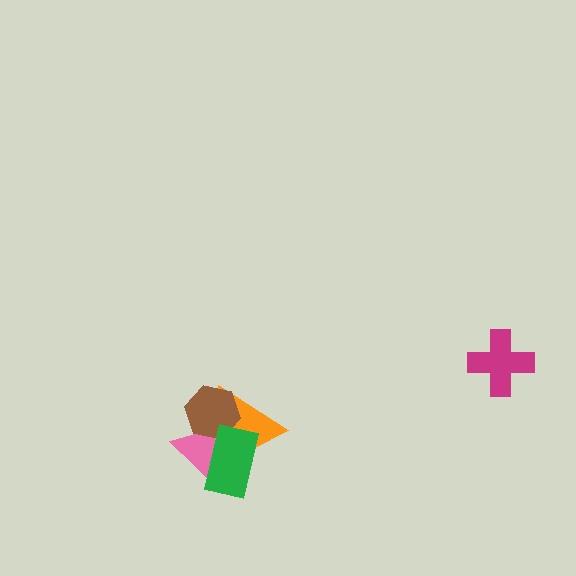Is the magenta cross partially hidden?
No, no other shape covers it.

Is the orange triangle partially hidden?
Yes, it is partially covered by another shape.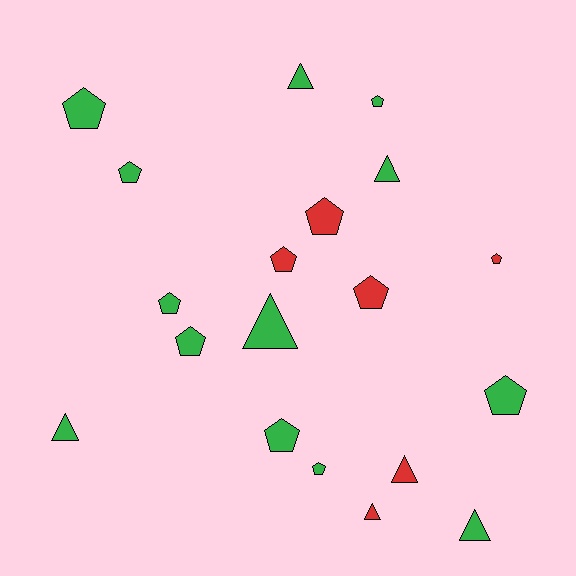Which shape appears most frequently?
Pentagon, with 12 objects.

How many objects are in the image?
There are 19 objects.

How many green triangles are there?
There are 5 green triangles.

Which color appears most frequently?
Green, with 13 objects.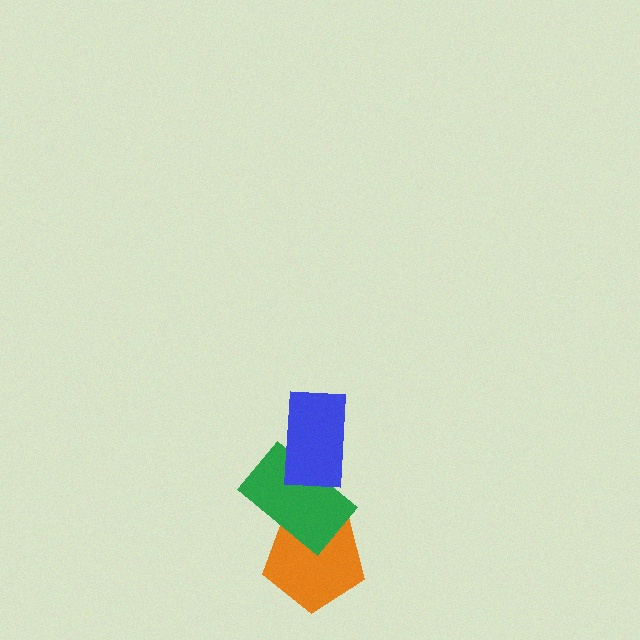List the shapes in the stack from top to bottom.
From top to bottom: the blue rectangle, the green rectangle, the orange pentagon.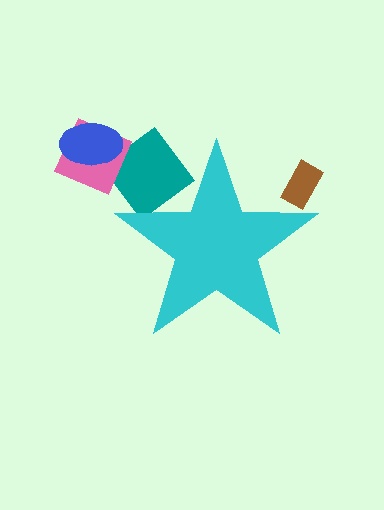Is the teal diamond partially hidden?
Yes, the teal diamond is partially hidden behind the cyan star.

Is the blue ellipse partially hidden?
No, the blue ellipse is fully visible.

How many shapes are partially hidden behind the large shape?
2 shapes are partially hidden.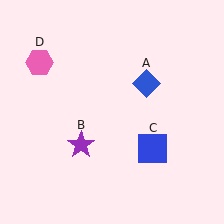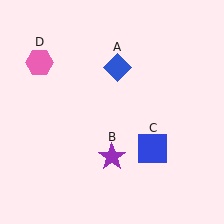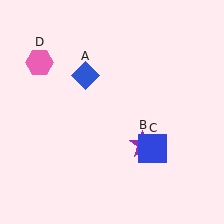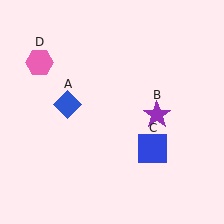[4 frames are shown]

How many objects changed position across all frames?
2 objects changed position: blue diamond (object A), purple star (object B).